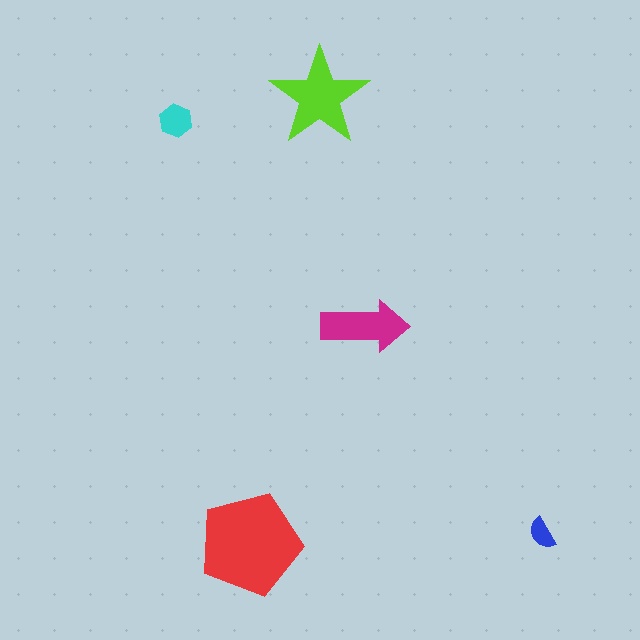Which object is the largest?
The red pentagon.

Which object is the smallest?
The blue semicircle.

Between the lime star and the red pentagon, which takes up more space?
The red pentagon.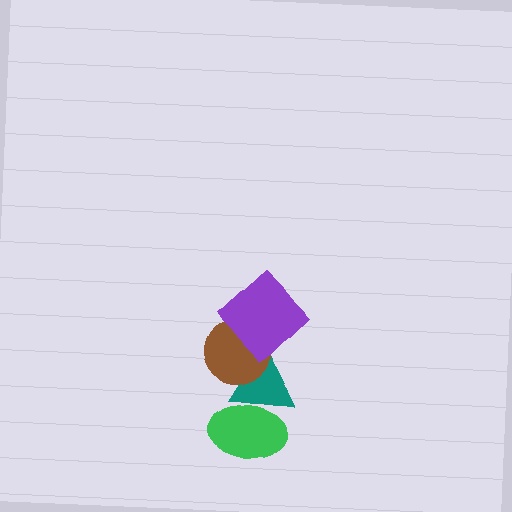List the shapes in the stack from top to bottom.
From top to bottom: the purple diamond, the brown circle, the teal triangle, the green ellipse.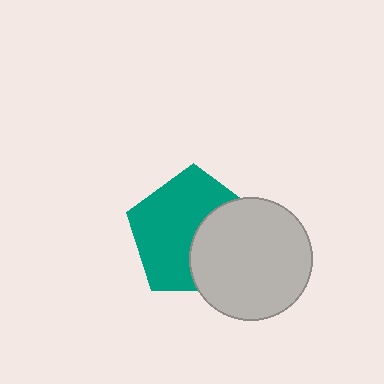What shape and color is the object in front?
The object in front is a light gray circle.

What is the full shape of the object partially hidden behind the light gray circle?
The partially hidden object is a teal pentagon.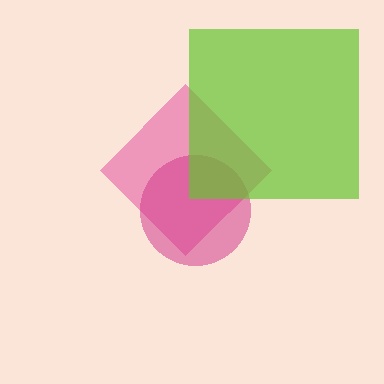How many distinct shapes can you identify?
There are 3 distinct shapes: a pink diamond, a magenta circle, a lime square.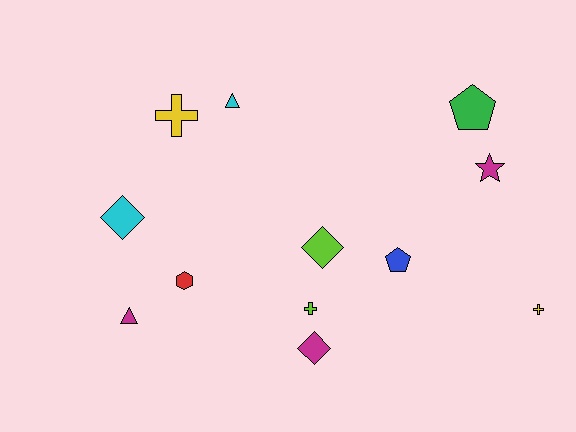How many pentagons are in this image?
There are 2 pentagons.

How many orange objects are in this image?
There are no orange objects.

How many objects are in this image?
There are 12 objects.